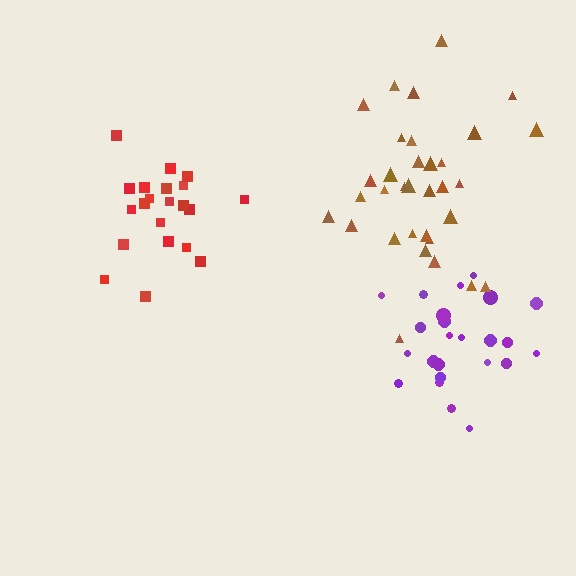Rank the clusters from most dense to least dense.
purple, red, brown.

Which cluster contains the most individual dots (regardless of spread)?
Brown (34).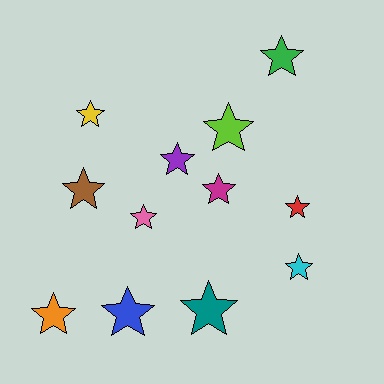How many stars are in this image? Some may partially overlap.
There are 12 stars.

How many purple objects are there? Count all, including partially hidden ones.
There is 1 purple object.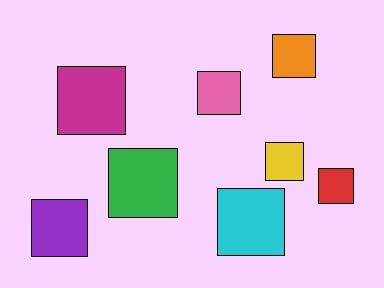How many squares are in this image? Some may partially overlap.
There are 8 squares.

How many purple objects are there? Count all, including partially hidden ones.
There is 1 purple object.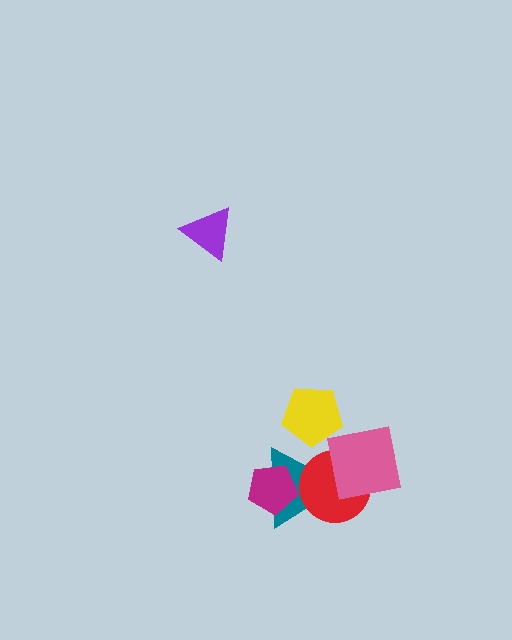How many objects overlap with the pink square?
2 objects overlap with the pink square.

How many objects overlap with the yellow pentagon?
0 objects overlap with the yellow pentagon.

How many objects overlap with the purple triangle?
0 objects overlap with the purple triangle.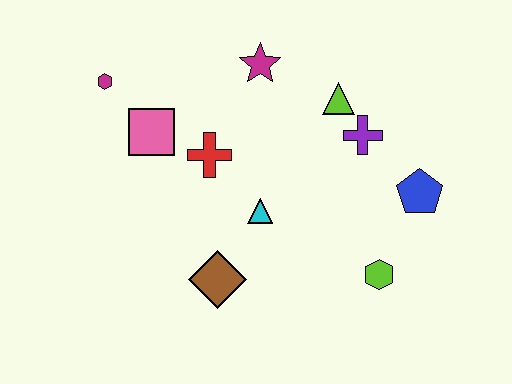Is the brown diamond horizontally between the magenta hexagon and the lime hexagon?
Yes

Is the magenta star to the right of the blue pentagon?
No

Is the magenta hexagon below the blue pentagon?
No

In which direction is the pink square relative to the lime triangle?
The pink square is to the left of the lime triangle.